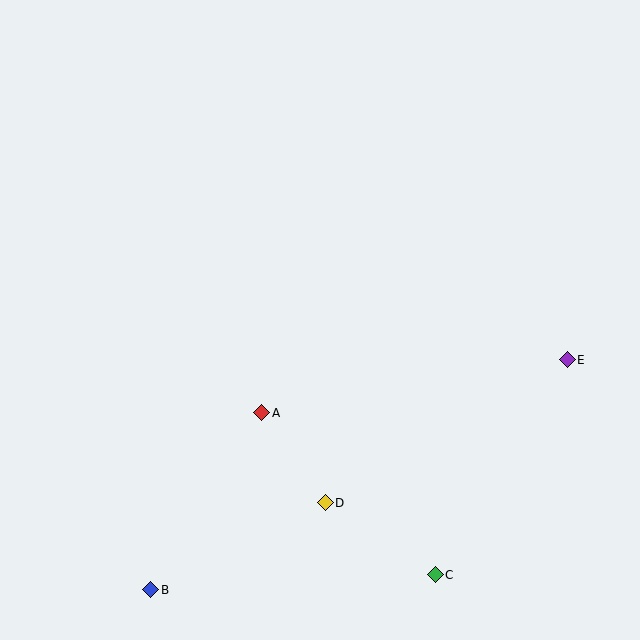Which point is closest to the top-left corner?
Point A is closest to the top-left corner.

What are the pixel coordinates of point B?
Point B is at (151, 590).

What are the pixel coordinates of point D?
Point D is at (325, 503).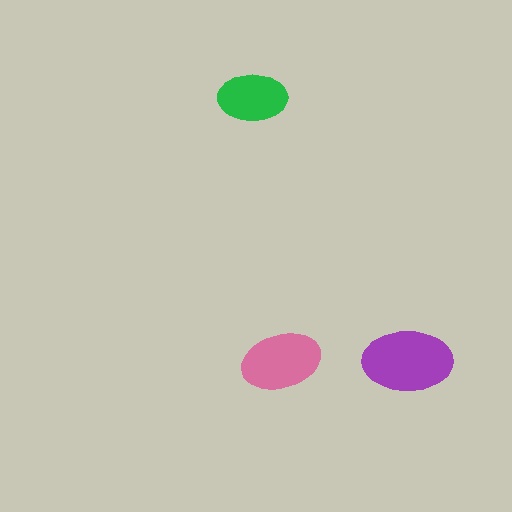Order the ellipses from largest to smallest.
the purple one, the pink one, the green one.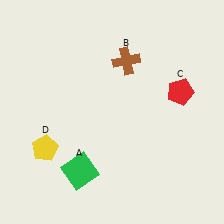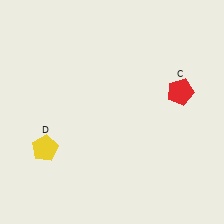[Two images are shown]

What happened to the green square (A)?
The green square (A) was removed in Image 2. It was in the bottom-left area of Image 1.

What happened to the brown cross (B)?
The brown cross (B) was removed in Image 2. It was in the top-right area of Image 1.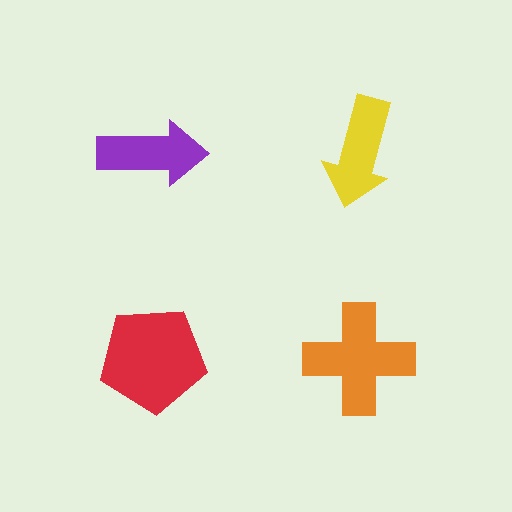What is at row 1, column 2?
A yellow arrow.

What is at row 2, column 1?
A red pentagon.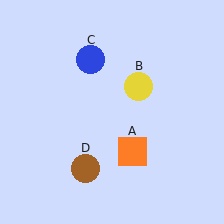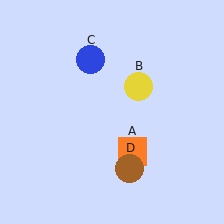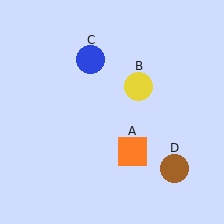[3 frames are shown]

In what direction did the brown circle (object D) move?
The brown circle (object D) moved right.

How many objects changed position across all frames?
1 object changed position: brown circle (object D).